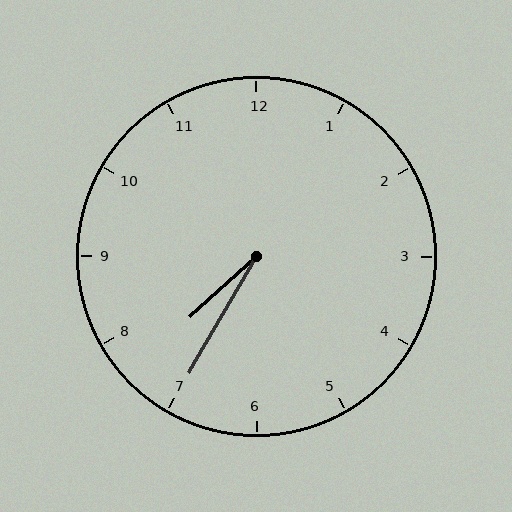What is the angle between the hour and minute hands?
Approximately 18 degrees.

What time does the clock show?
7:35.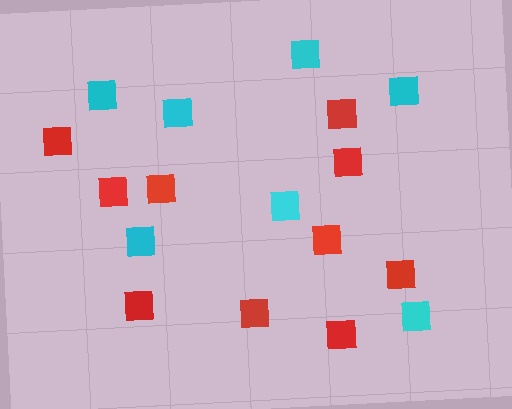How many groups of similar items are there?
There are 2 groups: one group of cyan squares (7) and one group of red squares (10).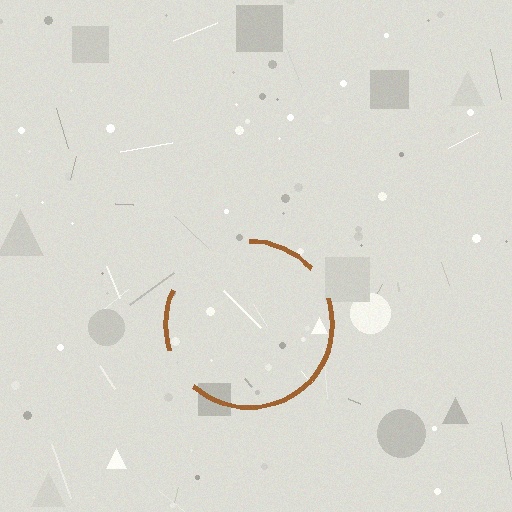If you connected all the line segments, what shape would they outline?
They would outline a circle.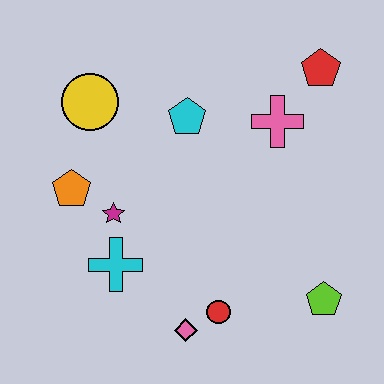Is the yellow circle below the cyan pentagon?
No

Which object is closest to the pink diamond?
The red circle is closest to the pink diamond.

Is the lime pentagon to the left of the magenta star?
No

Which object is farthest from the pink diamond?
The red pentagon is farthest from the pink diamond.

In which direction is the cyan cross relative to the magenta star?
The cyan cross is below the magenta star.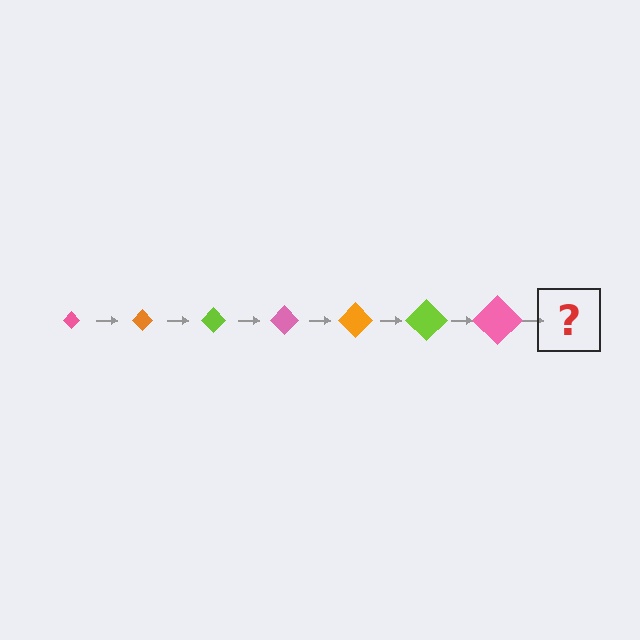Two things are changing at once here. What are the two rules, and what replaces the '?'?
The two rules are that the diamond grows larger each step and the color cycles through pink, orange, and lime. The '?' should be an orange diamond, larger than the previous one.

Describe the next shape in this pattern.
It should be an orange diamond, larger than the previous one.